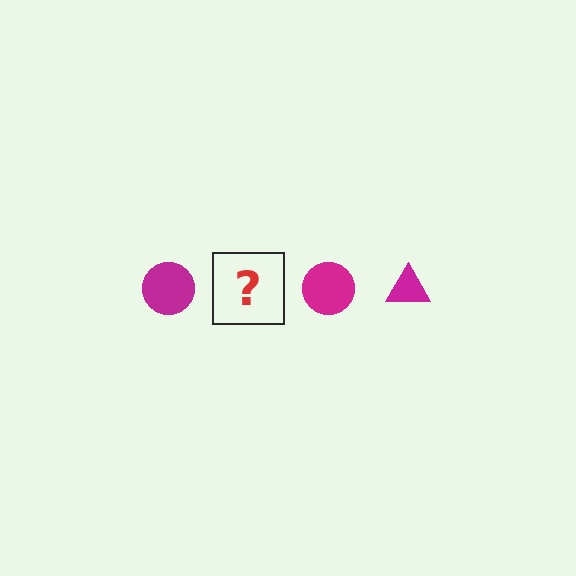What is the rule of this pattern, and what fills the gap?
The rule is that the pattern cycles through circle, triangle shapes in magenta. The gap should be filled with a magenta triangle.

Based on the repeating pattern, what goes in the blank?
The blank should be a magenta triangle.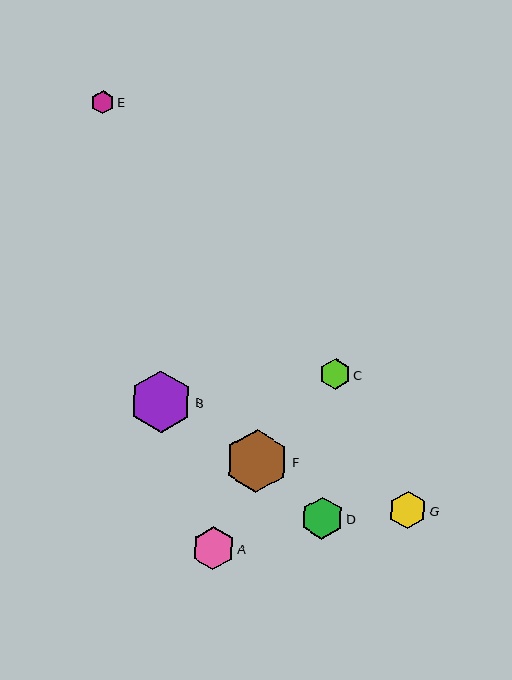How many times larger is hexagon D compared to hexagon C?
Hexagon D is approximately 1.4 times the size of hexagon C.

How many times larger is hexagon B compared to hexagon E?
Hexagon B is approximately 2.7 times the size of hexagon E.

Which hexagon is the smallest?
Hexagon E is the smallest with a size of approximately 23 pixels.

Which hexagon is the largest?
Hexagon F is the largest with a size of approximately 63 pixels.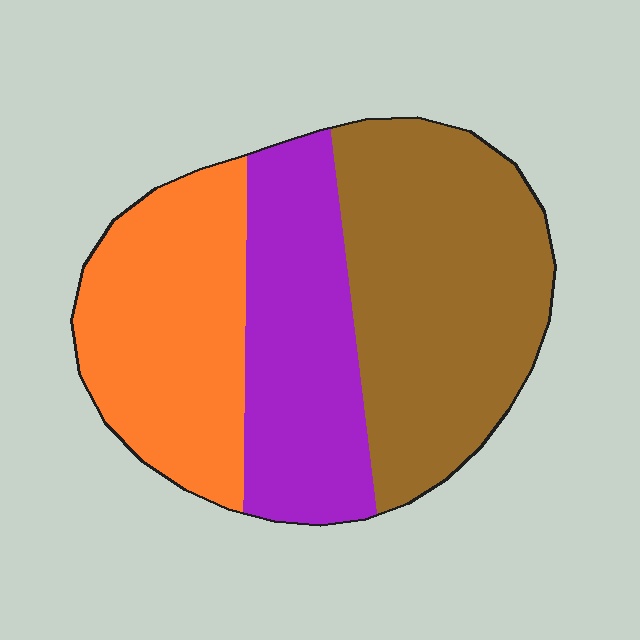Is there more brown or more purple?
Brown.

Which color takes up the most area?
Brown, at roughly 40%.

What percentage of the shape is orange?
Orange covers roughly 30% of the shape.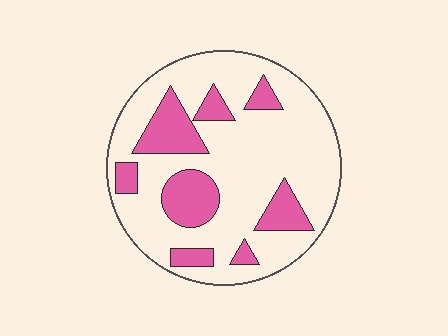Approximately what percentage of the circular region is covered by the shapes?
Approximately 25%.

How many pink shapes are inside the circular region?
8.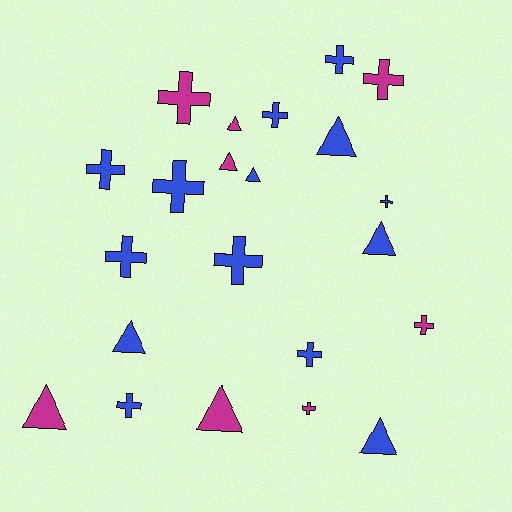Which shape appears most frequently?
Cross, with 13 objects.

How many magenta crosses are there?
There are 4 magenta crosses.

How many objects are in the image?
There are 22 objects.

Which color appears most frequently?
Blue, with 14 objects.